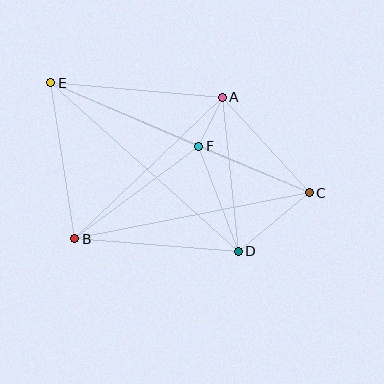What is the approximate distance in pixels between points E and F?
The distance between E and F is approximately 161 pixels.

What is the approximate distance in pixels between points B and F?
The distance between B and F is approximately 155 pixels.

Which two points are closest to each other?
Points A and F are closest to each other.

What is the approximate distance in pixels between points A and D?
The distance between A and D is approximately 155 pixels.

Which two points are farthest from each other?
Points C and E are farthest from each other.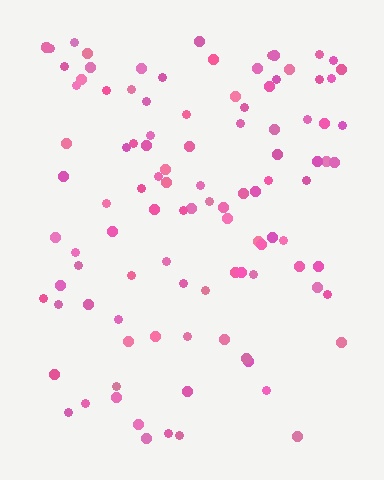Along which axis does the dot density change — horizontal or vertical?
Vertical.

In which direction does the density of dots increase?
From bottom to top, with the top side densest.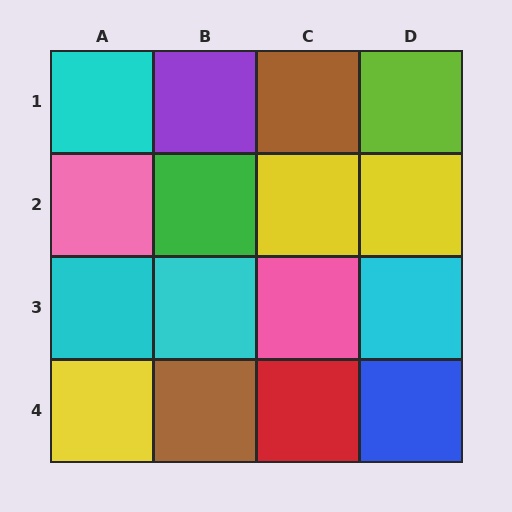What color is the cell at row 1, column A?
Cyan.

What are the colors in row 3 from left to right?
Cyan, cyan, pink, cyan.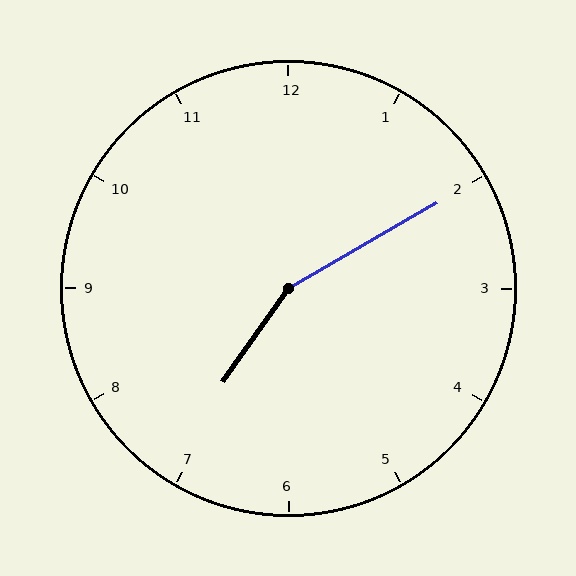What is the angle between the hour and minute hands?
Approximately 155 degrees.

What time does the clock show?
7:10.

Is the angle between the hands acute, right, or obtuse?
It is obtuse.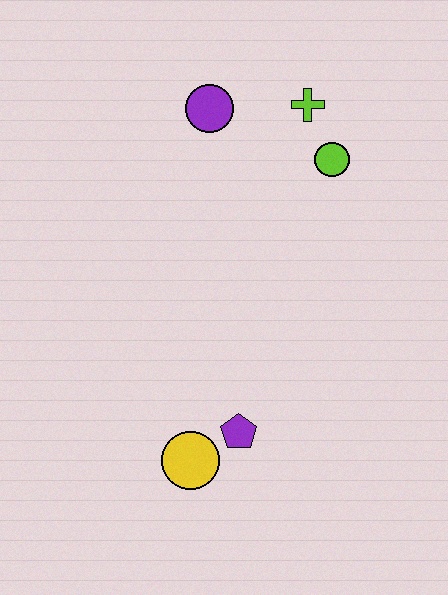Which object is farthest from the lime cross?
The yellow circle is farthest from the lime cross.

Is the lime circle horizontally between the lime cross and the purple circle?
No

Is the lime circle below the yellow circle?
No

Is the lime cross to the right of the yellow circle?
Yes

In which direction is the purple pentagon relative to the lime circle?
The purple pentagon is below the lime circle.